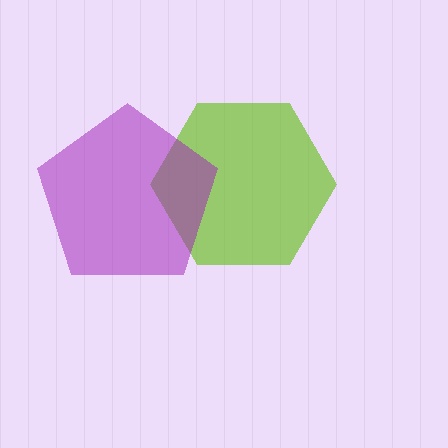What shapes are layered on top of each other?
The layered shapes are: a lime hexagon, a purple pentagon.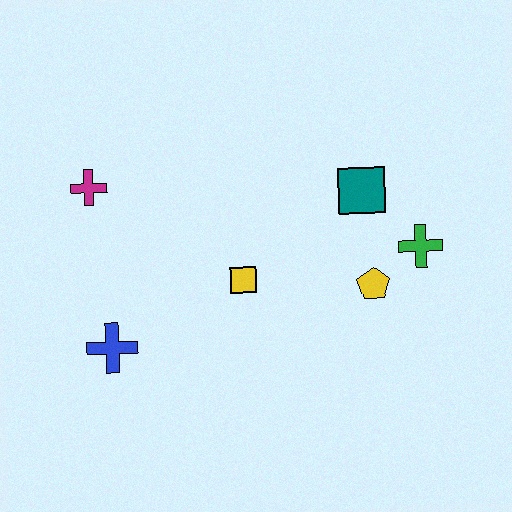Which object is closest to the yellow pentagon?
The green cross is closest to the yellow pentagon.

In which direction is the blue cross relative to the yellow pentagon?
The blue cross is to the left of the yellow pentagon.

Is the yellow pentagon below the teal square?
Yes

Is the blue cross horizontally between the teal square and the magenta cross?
Yes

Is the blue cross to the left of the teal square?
Yes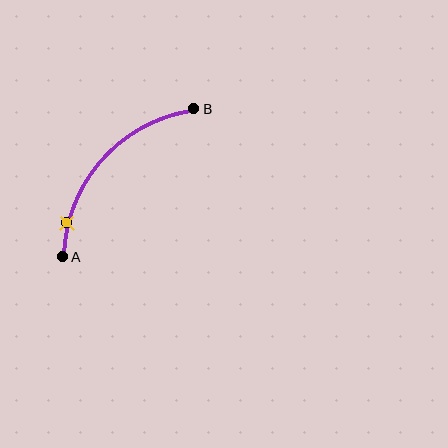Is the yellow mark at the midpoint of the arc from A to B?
No. The yellow mark lies on the arc but is closer to endpoint A. The arc midpoint would be at the point on the curve equidistant along the arc from both A and B.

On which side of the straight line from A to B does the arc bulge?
The arc bulges above and to the left of the straight line connecting A and B.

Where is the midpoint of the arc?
The arc midpoint is the point on the curve farthest from the straight line joining A and B. It sits above and to the left of that line.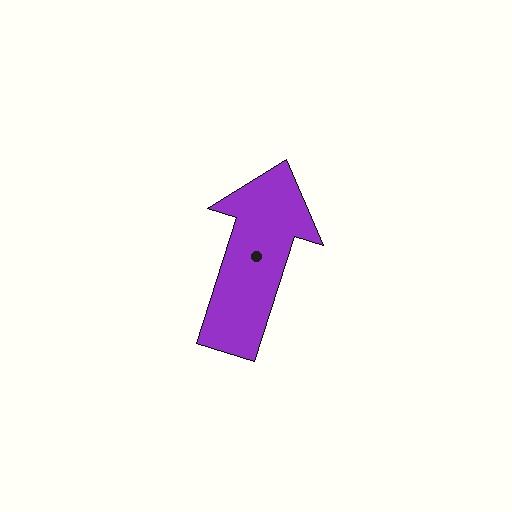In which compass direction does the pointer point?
North.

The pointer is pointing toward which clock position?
Roughly 1 o'clock.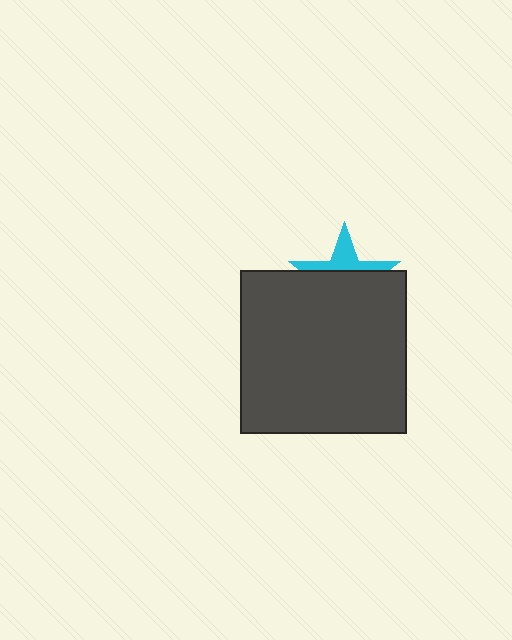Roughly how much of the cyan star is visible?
A small part of it is visible (roughly 34%).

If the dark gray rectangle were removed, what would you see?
You would see the complete cyan star.